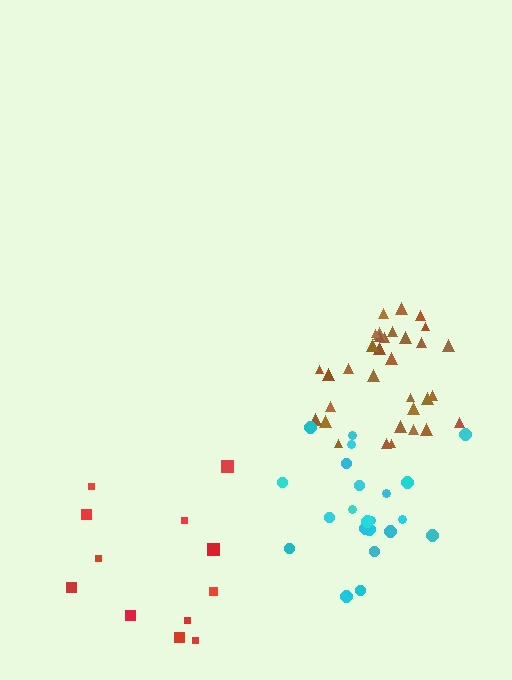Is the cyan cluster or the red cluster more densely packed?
Cyan.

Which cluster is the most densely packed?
Brown.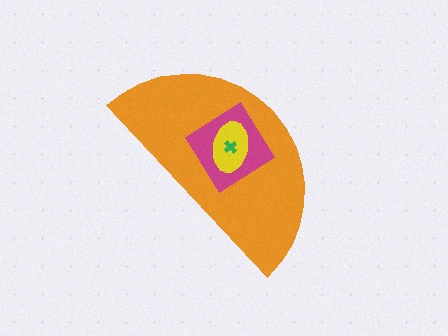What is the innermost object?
The green cross.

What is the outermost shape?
The orange semicircle.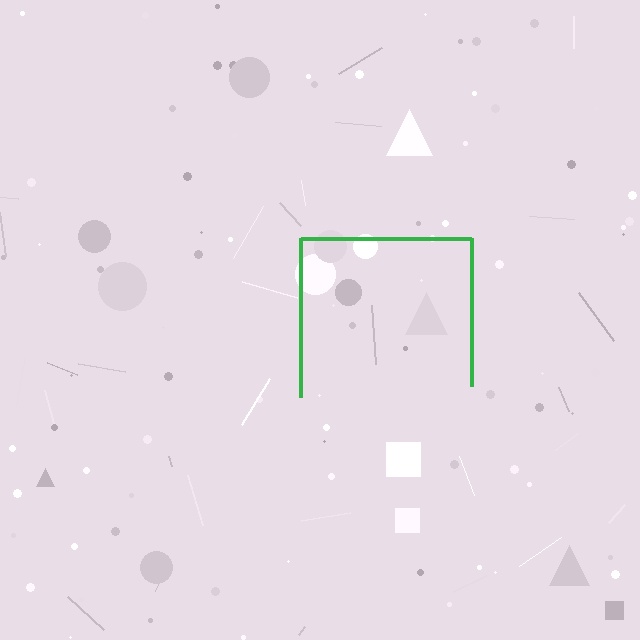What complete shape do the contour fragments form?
The contour fragments form a square.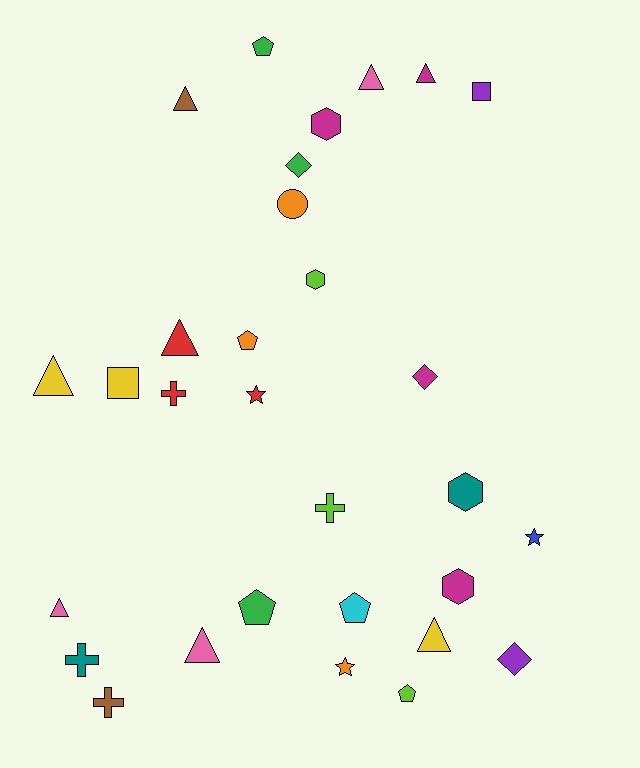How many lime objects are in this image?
There are 3 lime objects.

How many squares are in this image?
There are 2 squares.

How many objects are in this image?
There are 30 objects.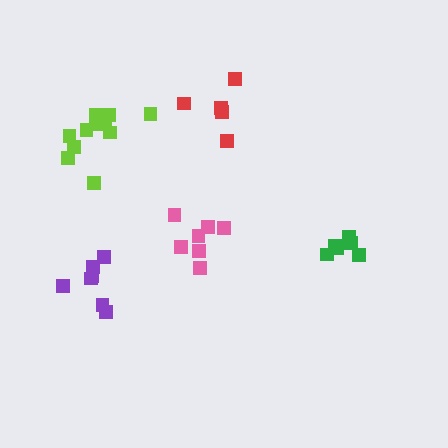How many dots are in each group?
Group 1: 6 dots, Group 2: 7 dots, Group 3: 5 dots, Group 4: 7 dots, Group 5: 11 dots (36 total).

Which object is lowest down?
The purple cluster is bottommost.